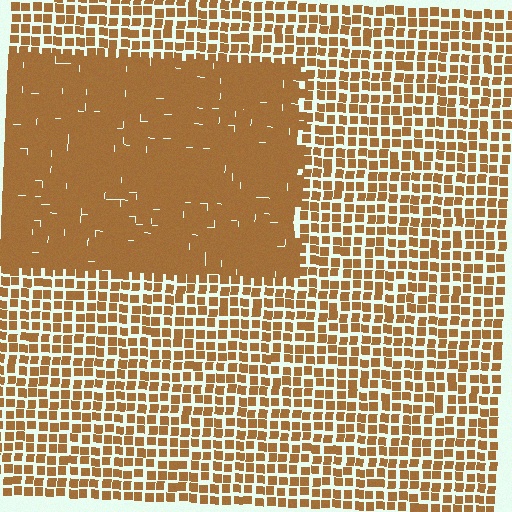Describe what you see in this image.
The image contains small brown elements arranged at two different densities. A rectangle-shaped region is visible where the elements are more densely packed than the surrounding area.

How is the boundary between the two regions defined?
The boundary is defined by a change in element density (approximately 1.9x ratio). All elements are the same color, size, and shape.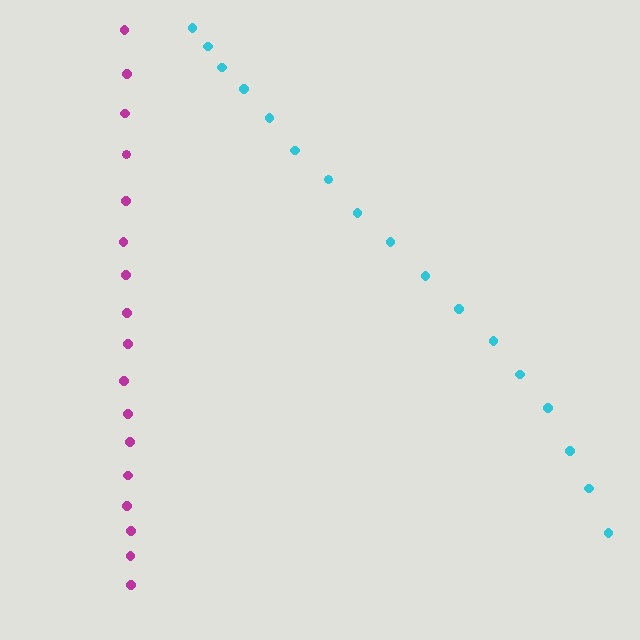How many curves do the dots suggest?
There are 2 distinct paths.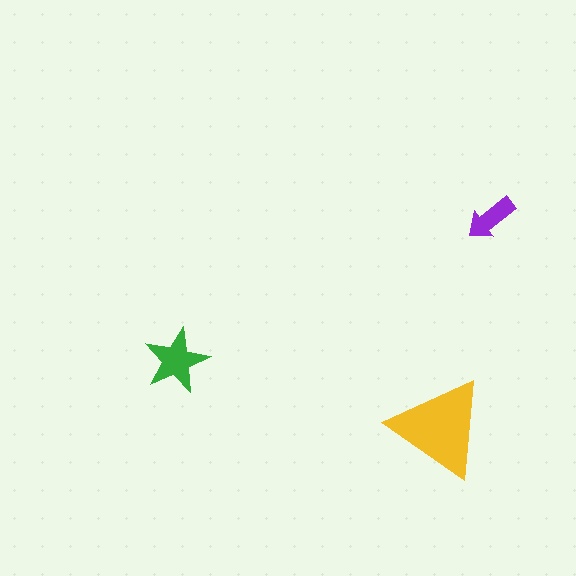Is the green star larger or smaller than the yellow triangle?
Smaller.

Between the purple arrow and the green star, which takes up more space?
The green star.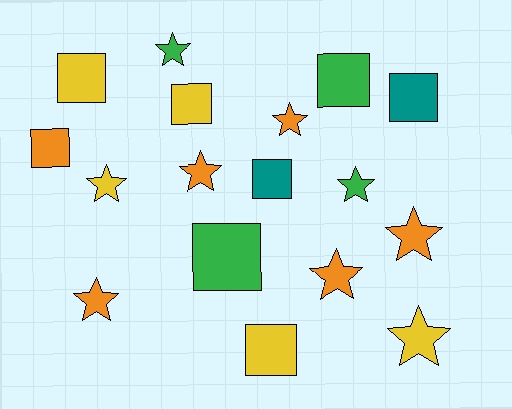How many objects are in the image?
There are 17 objects.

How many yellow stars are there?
There are 2 yellow stars.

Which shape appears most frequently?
Star, with 9 objects.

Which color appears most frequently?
Orange, with 6 objects.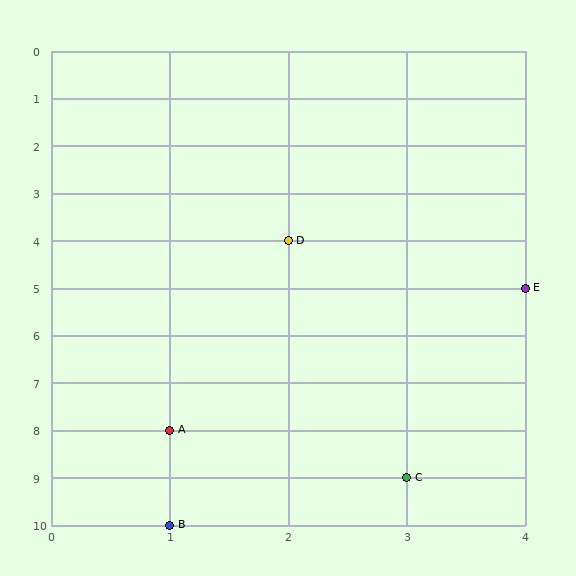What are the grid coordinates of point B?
Point B is at grid coordinates (1, 10).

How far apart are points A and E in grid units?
Points A and E are 3 columns and 3 rows apart (about 4.2 grid units diagonally).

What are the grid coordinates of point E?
Point E is at grid coordinates (4, 5).